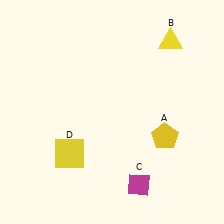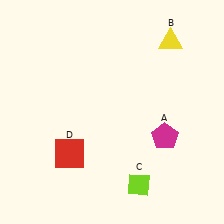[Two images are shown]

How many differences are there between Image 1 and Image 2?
There are 3 differences between the two images.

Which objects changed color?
A changed from yellow to magenta. C changed from magenta to lime. D changed from yellow to red.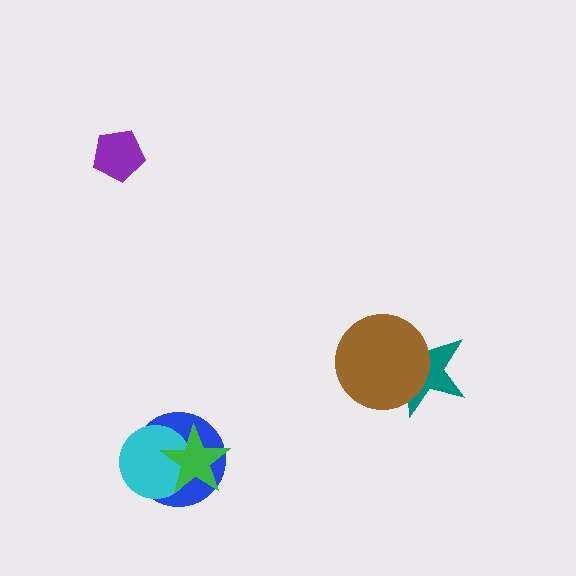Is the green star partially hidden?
No, no other shape covers it.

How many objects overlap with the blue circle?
2 objects overlap with the blue circle.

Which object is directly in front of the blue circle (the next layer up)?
The cyan circle is directly in front of the blue circle.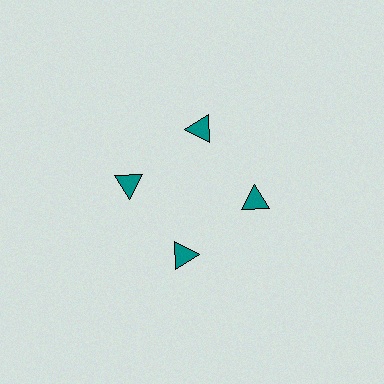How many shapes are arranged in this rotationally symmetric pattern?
There are 4 shapes, arranged in 4 groups of 1.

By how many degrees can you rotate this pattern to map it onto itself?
The pattern maps onto itself every 90 degrees of rotation.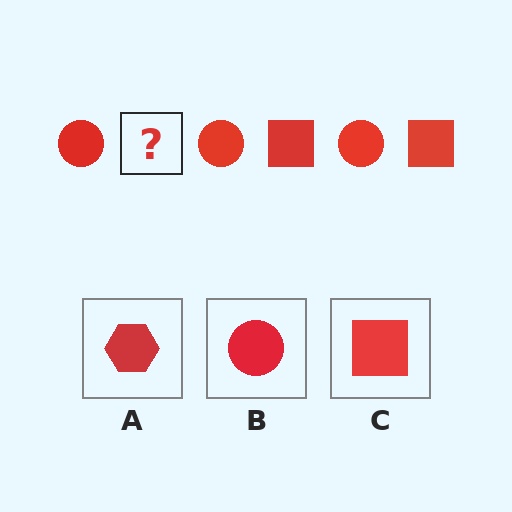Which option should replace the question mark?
Option C.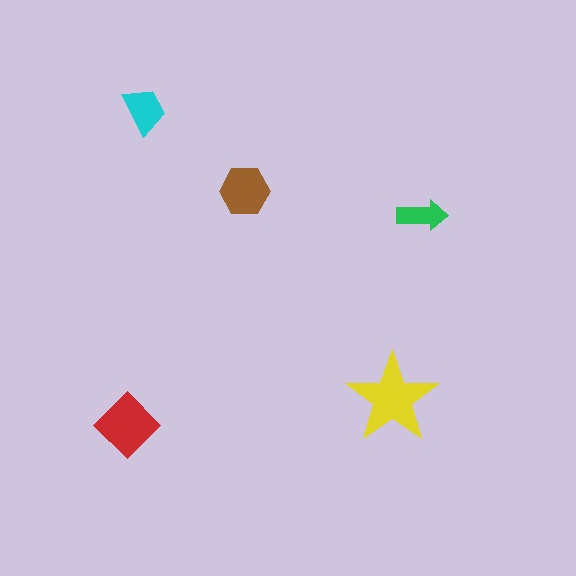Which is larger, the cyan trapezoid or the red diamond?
The red diamond.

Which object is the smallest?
The green arrow.